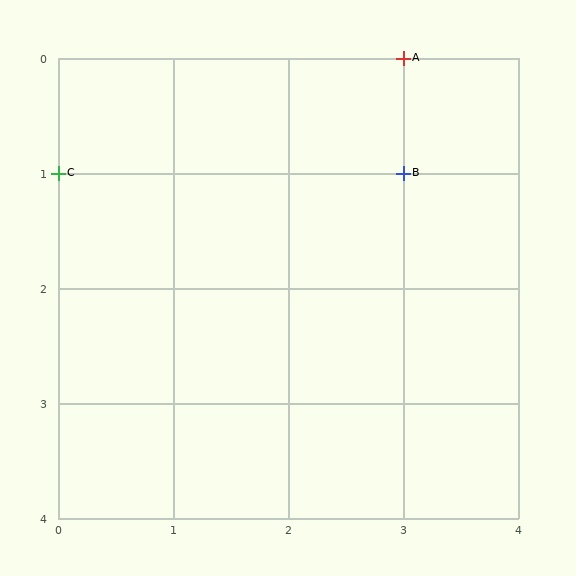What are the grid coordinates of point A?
Point A is at grid coordinates (3, 0).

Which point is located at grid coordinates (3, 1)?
Point B is at (3, 1).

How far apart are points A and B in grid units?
Points A and B are 1 row apart.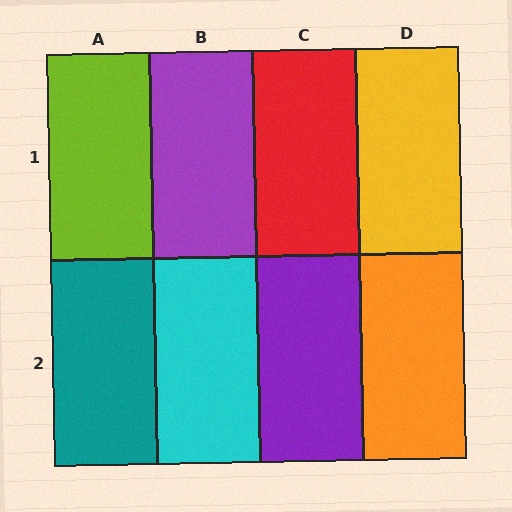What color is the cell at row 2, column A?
Teal.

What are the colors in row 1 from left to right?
Lime, purple, red, yellow.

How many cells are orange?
1 cell is orange.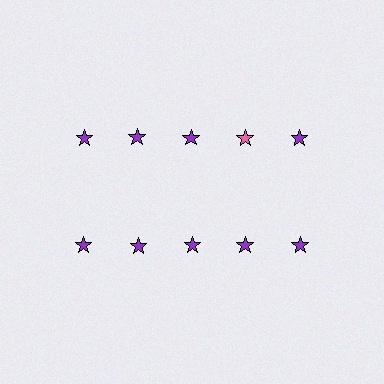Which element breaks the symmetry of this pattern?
The pink star in the top row, second from right column breaks the symmetry. All other shapes are purple stars.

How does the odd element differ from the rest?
It has a different color: pink instead of purple.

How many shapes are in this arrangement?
There are 10 shapes arranged in a grid pattern.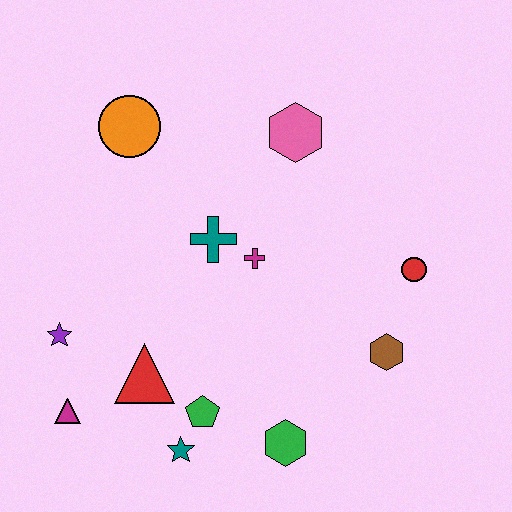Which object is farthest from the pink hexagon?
The magenta triangle is farthest from the pink hexagon.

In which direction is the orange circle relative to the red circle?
The orange circle is to the left of the red circle.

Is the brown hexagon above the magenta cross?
No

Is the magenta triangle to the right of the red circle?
No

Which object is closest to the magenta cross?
The teal cross is closest to the magenta cross.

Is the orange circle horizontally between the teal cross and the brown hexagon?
No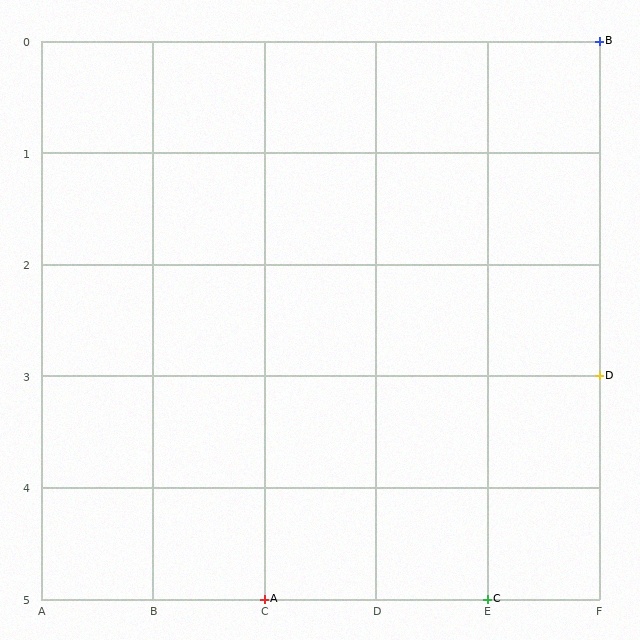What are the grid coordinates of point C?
Point C is at grid coordinates (E, 5).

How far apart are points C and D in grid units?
Points C and D are 1 column and 2 rows apart (about 2.2 grid units diagonally).